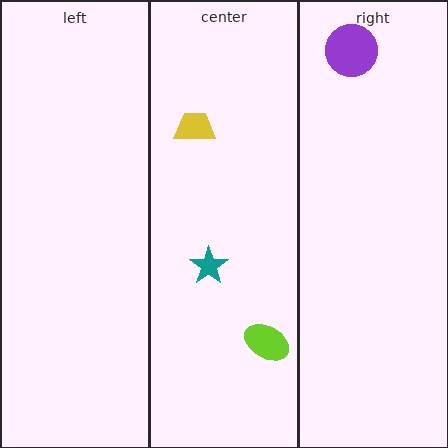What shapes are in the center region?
The yellow trapezoid, the lime ellipse, the teal star.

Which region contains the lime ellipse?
The center region.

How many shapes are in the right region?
1.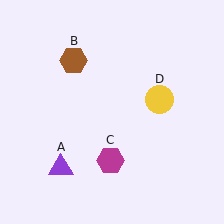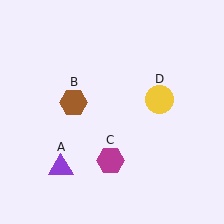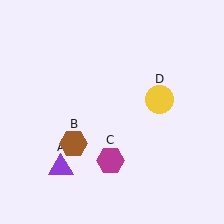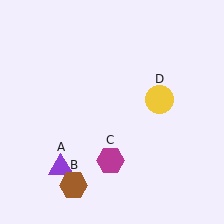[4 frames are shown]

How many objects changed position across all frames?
1 object changed position: brown hexagon (object B).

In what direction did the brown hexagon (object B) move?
The brown hexagon (object B) moved down.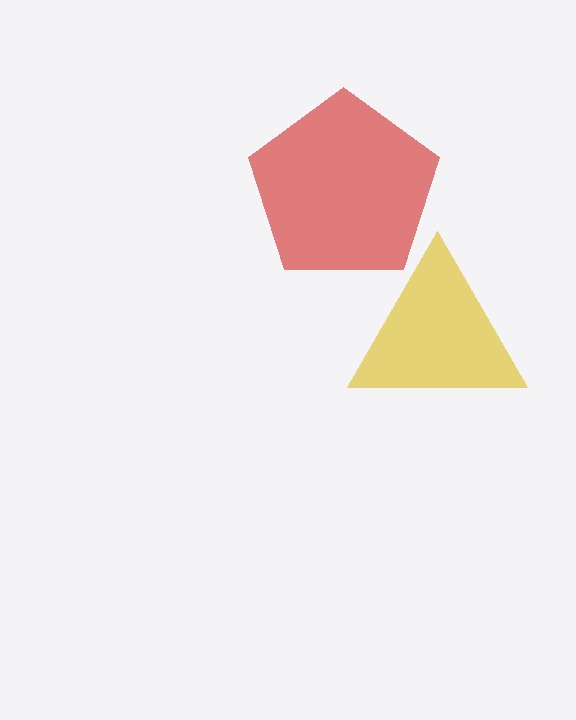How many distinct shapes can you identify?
There are 2 distinct shapes: a yellow triangle, a red pentagon.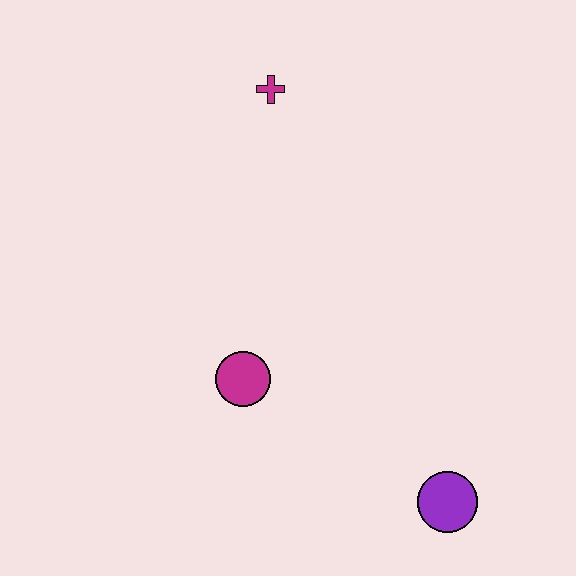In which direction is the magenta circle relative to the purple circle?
The magenta circle is to the left of the purple circle.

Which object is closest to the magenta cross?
The magenta circle is closest to the magenta cross.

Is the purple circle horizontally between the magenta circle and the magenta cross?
No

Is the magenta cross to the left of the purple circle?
Yes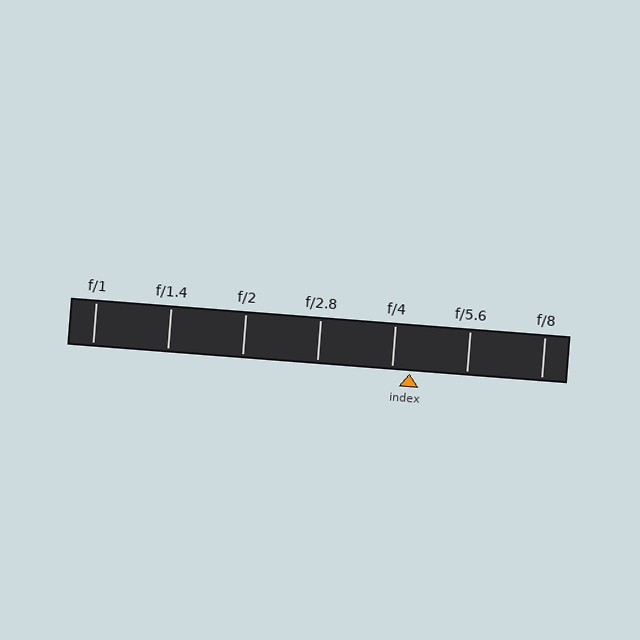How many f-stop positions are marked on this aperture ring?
There are 7 f-stop positions marked.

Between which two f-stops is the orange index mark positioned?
The index mark is between f/4 and f/5.6.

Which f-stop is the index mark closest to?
The index mark is closest to f/4.